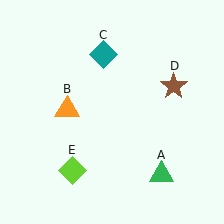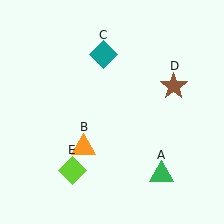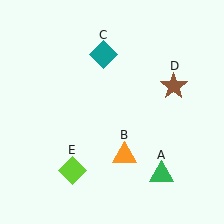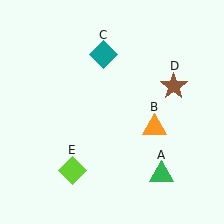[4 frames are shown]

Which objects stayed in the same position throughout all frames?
Green triangle (object A) and teal diamond (object C) and brown star (object D) and lime diamond (object E) remained stationary.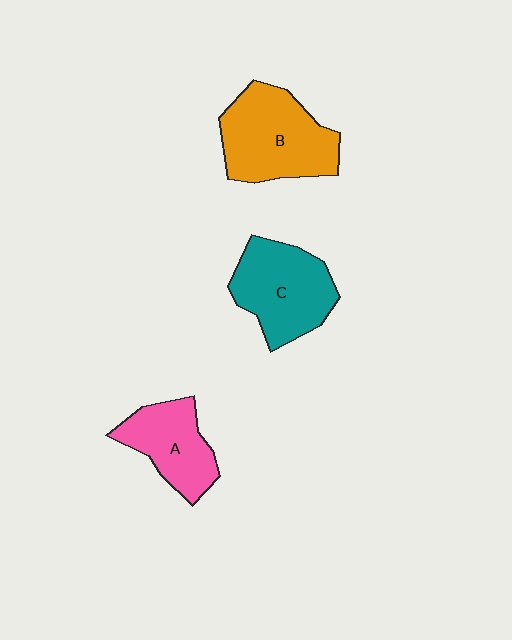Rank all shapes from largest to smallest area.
From largest to smallest: B (orange), C (teal), A (pink).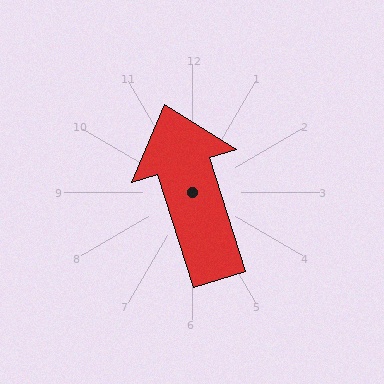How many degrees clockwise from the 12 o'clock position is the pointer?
Approximately 343 degrees.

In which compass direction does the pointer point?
North.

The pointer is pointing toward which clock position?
Roughly 11 o'clock.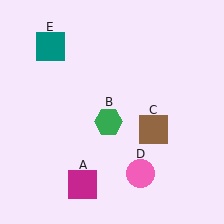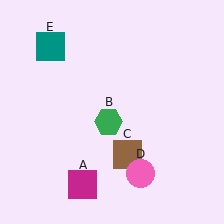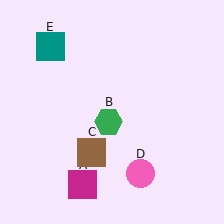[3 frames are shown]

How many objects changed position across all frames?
1 object changed position: brown square (object C).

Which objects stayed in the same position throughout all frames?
Magenta square (object A) and green hexagon (object B) and pink circle (object D) and teal square (object E) remained stationary.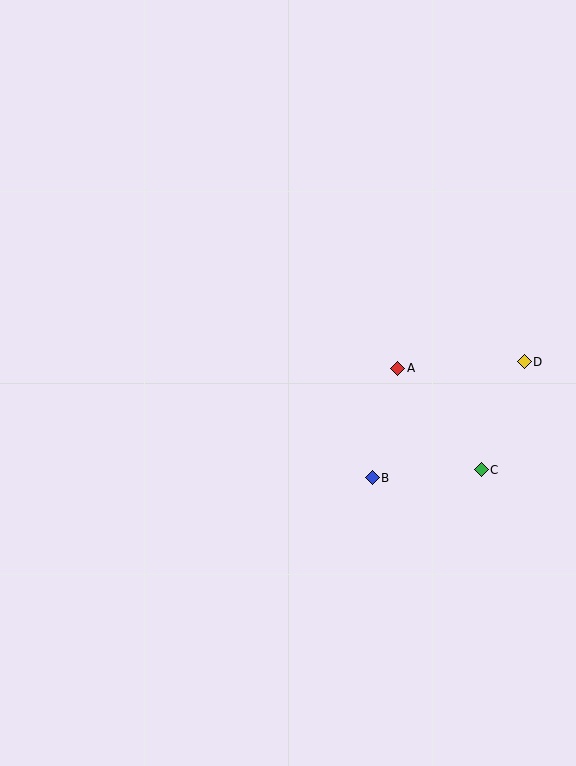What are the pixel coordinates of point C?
Point C is at (481, 470).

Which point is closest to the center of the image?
Point A at (398, 368) is closest to the center.